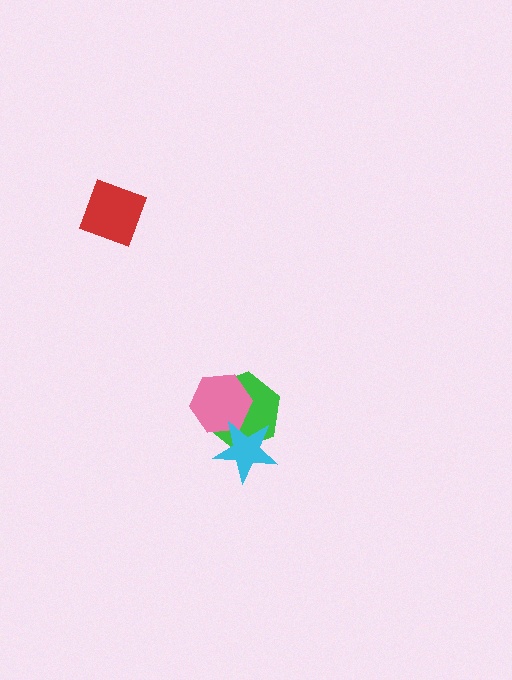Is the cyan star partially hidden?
No, no other shape covers it.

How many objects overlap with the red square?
0 objects overlap with the red square.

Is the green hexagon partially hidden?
Yes, it is partially covered by another shape.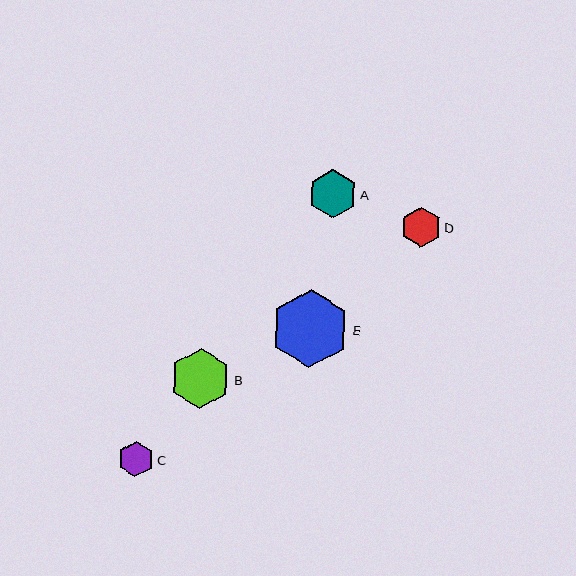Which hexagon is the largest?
Hexagon E is the largest with a size of approximately 78 pixels.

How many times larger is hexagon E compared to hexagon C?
Hexagon E is approximately 2.2 times the size of hexagon C.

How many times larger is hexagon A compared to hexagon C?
Hexagon A is approximately 1.4 times the size of hexagon C.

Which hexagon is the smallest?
Hexagon C is the smallest with a size of approximately 35 pixels.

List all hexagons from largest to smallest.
From largest to smallest: E, B, A, D, C.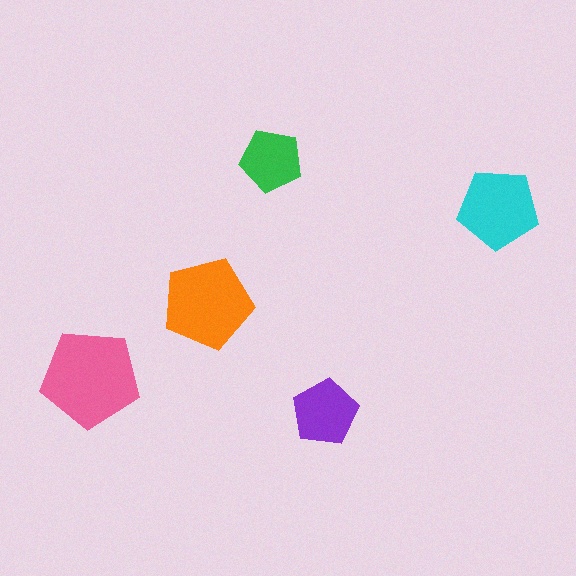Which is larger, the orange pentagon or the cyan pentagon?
The orange one.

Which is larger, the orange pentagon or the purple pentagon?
The orange one.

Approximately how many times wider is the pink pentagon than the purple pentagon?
About 1.5 times wider.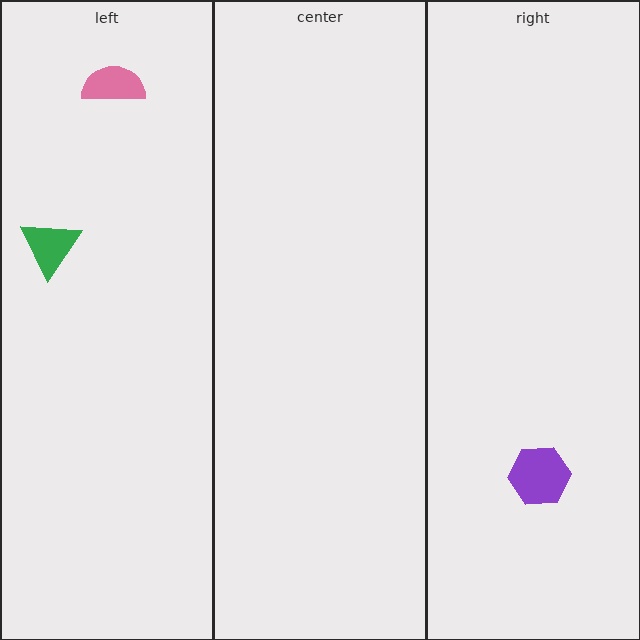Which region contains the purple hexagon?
The right region.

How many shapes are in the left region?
2.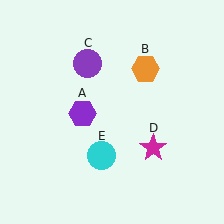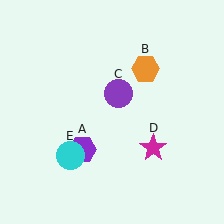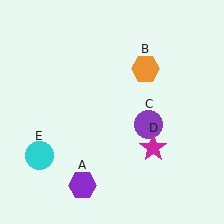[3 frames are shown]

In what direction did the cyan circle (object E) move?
The cyan circle (object E) moved left.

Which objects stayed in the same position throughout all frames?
Orange hexagon (object B) and magenta star (object D) remained stationary.